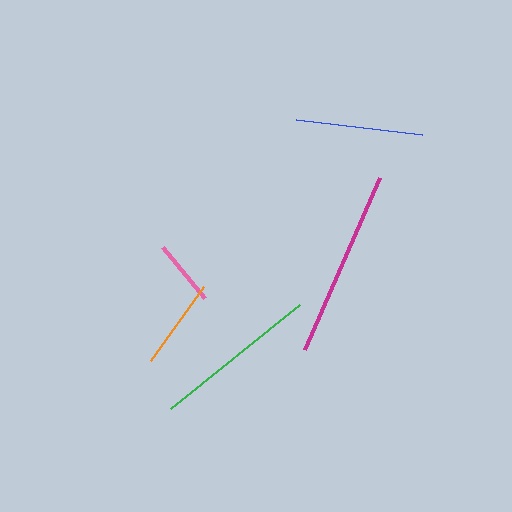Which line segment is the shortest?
The pink line is the shortest at approximately 67 pixels.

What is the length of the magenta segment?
The magenta segment is approximately 187 pixels long.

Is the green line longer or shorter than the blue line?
The green line is longer than the blue line.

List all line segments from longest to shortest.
From longest to shortest: magenta, green, blue, orange, pink.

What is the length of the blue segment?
The blue segment is approximately 128 pixels long.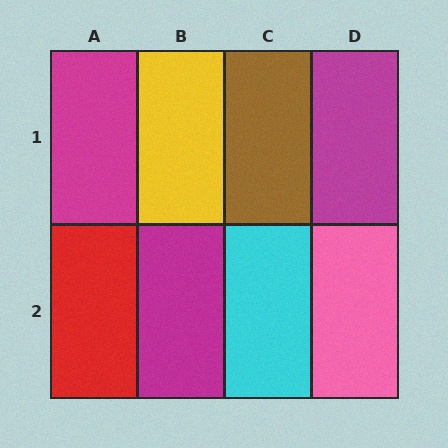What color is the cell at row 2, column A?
Red.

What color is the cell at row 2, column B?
Magenta.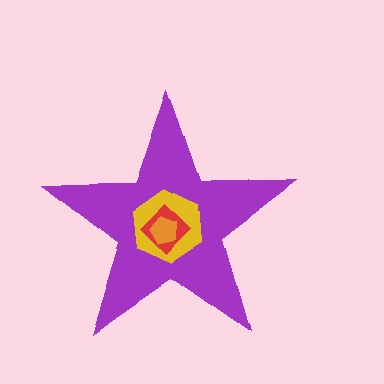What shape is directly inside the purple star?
The yellow hexagon.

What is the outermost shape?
The purple star.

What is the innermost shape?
The orange pentagon.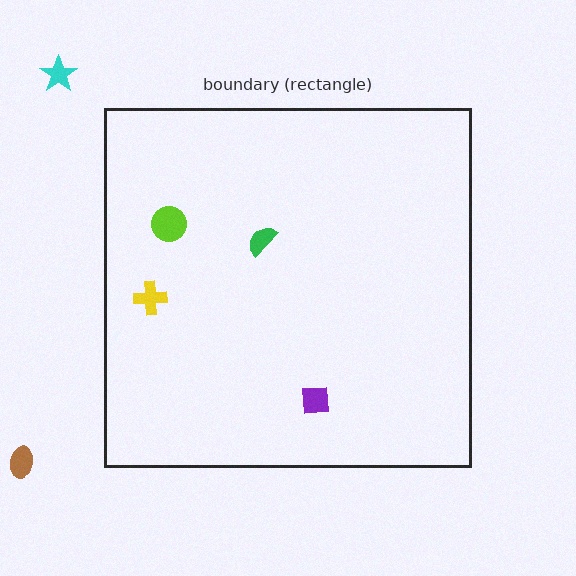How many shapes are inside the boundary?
4 inside, 2 outside.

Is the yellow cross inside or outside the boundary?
Inside.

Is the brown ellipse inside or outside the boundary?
Outside.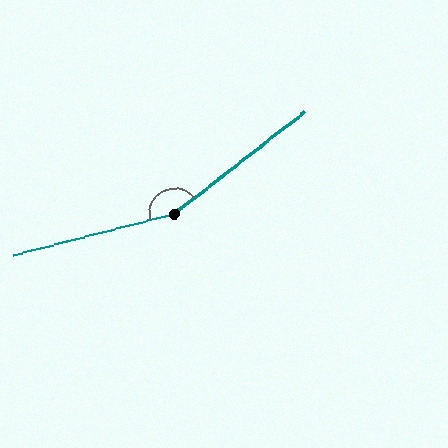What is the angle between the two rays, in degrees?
Approximately 157 degrees.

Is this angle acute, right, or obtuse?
It is obtuse.